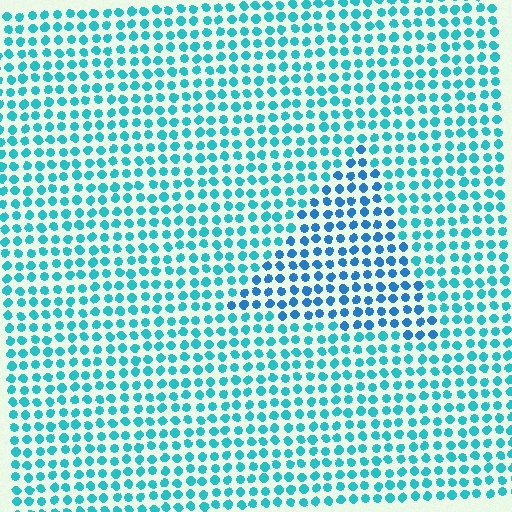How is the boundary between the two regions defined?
The boundary is defined purely by a slight shift in hue (about 26 degrees). Spacing, size, and orientation are identical on both sides.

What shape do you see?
I see a triangle.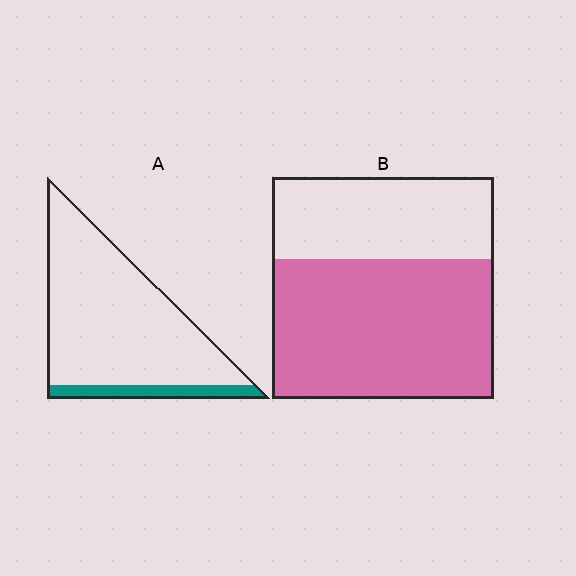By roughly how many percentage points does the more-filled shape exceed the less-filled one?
By roughly 50 percentage points (B over A).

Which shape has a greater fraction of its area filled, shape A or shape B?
Shape B.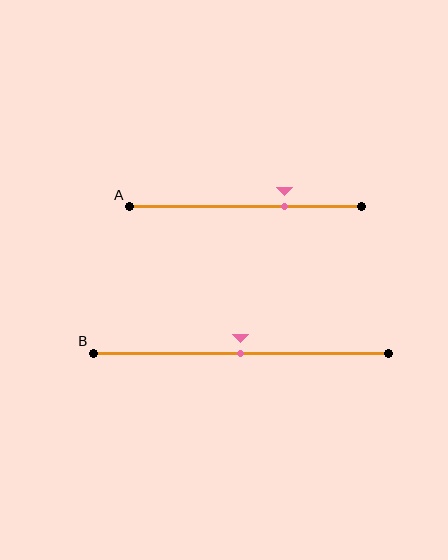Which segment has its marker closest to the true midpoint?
Segment B has its marker closest to the true midpoint.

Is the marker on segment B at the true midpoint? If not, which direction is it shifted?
Yes, the marker on segment B is at the true midpoint.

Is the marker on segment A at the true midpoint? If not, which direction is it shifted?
No, the marker on segment A is shifted to the right by about 17% of the segment length.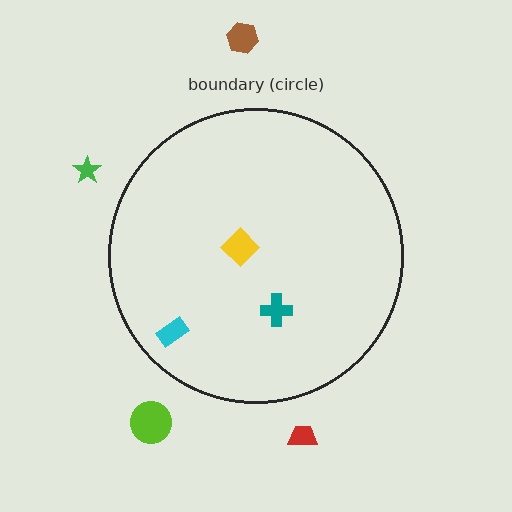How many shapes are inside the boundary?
3 inside, 4 outside.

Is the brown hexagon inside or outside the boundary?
Outside.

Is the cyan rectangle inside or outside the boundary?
Inside.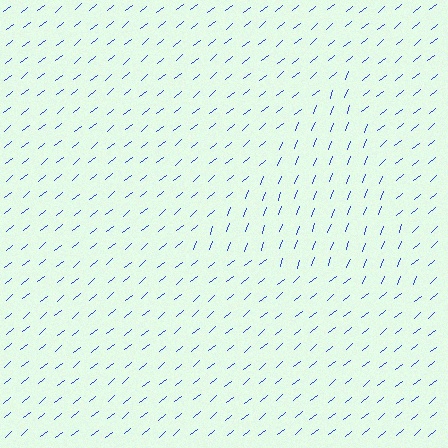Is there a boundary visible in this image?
Yes, there is a texture boundary formed by a change in line orientation.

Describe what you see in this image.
The image is filled with small blue line segments. A triangle region in the image has lines oriented differently from the surrounding lines, creating a visible texture boundary.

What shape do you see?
I see a triangle.